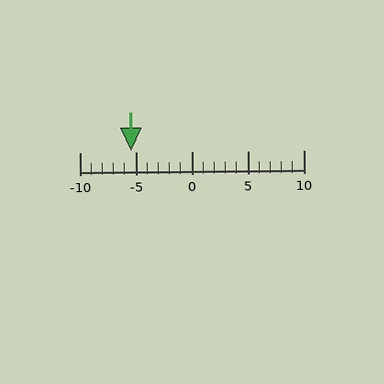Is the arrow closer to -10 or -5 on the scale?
The arrow is closer to -5.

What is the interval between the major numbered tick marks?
The major tick marks are spaced 5 units apart.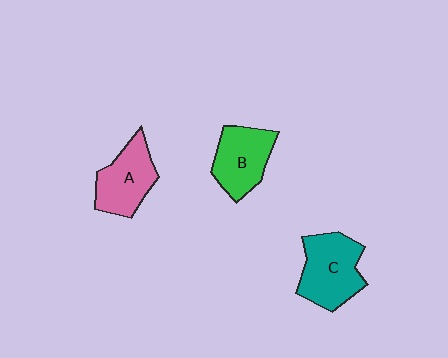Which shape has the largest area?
Shape C (teal).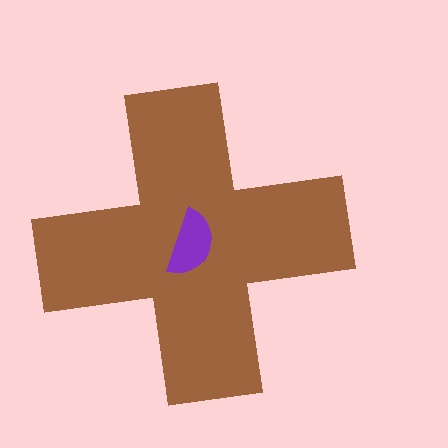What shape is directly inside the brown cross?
The purple semicircle.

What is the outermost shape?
The brown cross.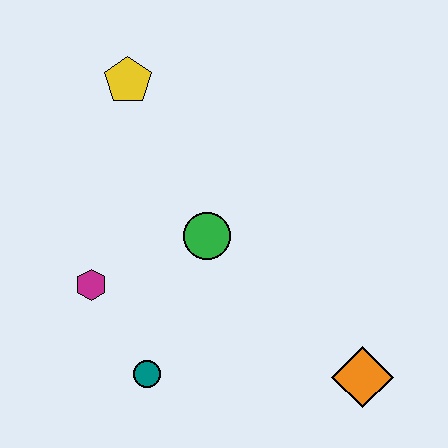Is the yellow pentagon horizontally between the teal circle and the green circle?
No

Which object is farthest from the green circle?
The orange diamond is farthest from the green circle.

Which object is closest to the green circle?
The magenta hexagon is closest to the green circle.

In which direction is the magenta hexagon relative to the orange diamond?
The magenta hexagon is to the left of the orange diamond.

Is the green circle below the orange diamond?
No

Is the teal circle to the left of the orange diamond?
Yes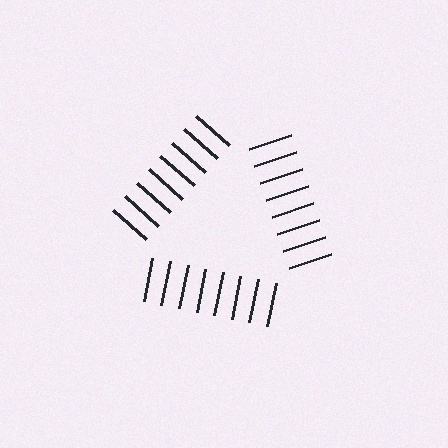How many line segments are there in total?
24 — 8 along each of the 3 edges.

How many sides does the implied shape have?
3 sides — the line-ends trace a triangle.